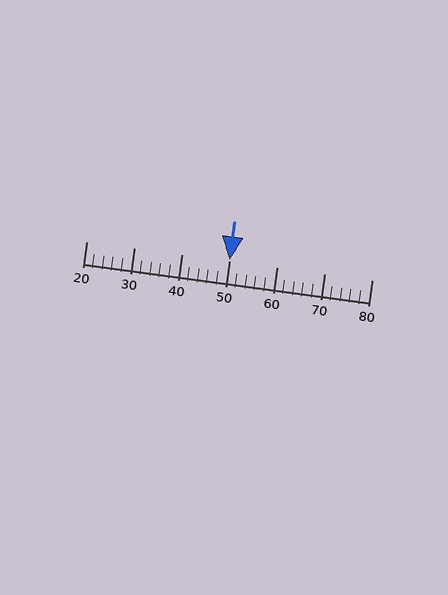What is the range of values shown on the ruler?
The ruler shows values from 20 to 80.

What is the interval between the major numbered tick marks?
The major tick marks are spaced 10 units apart.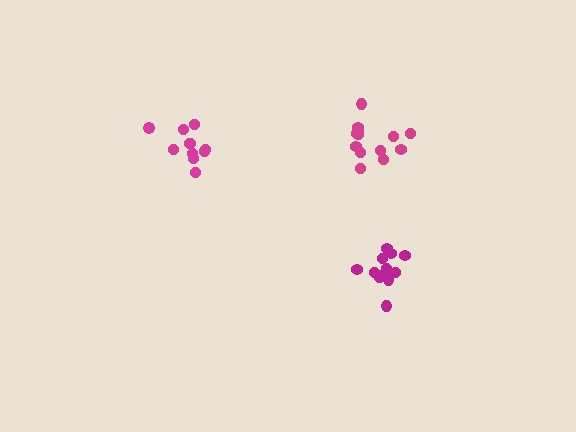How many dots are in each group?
Group 1: 13 dots, Group 2: 13 dots, Group 3: 11 dots (37 total).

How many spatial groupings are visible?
There are 3 spatial groupings.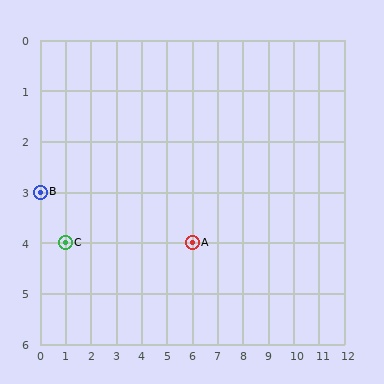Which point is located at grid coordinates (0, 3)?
Point B is at (0, 3).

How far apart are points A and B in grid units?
Points A and B are 6 columns and 1 row apart (about 6.1 grid units diagonally).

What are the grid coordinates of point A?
Point A is at grid coordinates (6, 4).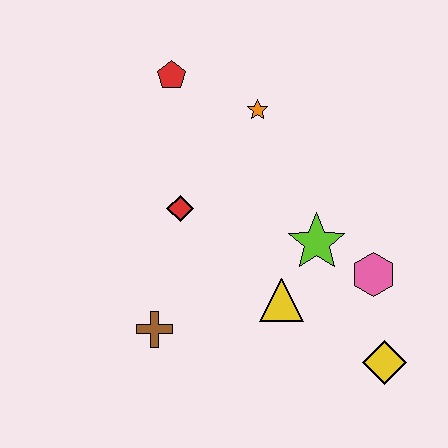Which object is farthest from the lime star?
The red pentagon is farthest from the lime star.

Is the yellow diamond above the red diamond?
No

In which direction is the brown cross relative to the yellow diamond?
The brown cross is to the left of the yellow diamond.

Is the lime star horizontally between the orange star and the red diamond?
No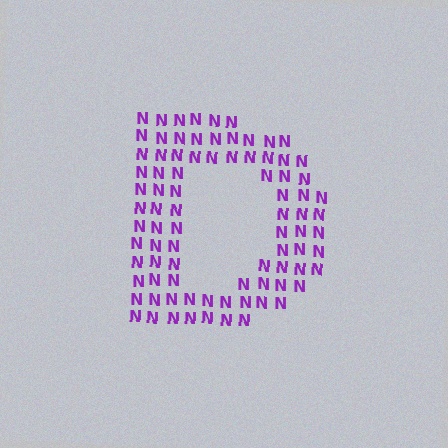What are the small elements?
The small elements are letter N's.